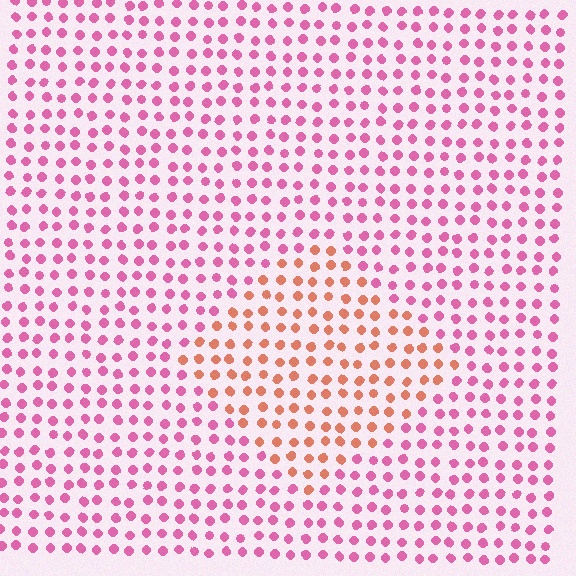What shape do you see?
I see a diamond.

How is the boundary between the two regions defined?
The boundary is defined purely by a slight shift in hue (about 46 degrees). Spacing, size, and orientation are identical on both sides.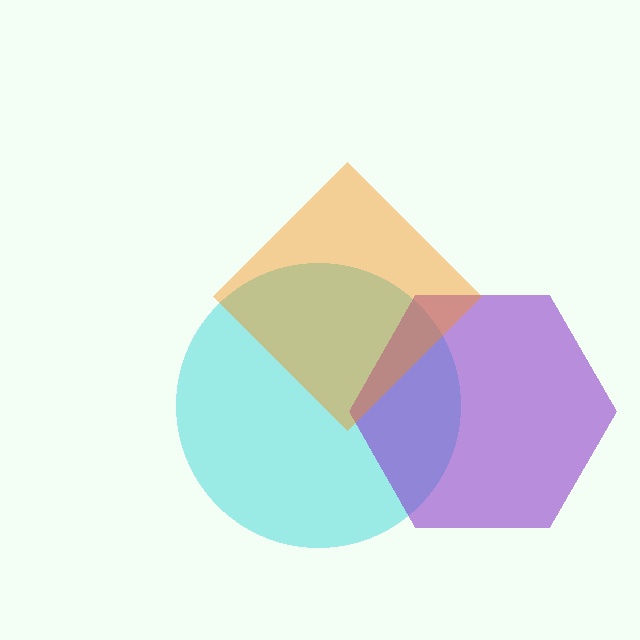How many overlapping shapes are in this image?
There are 3 overlapping shapes in the image.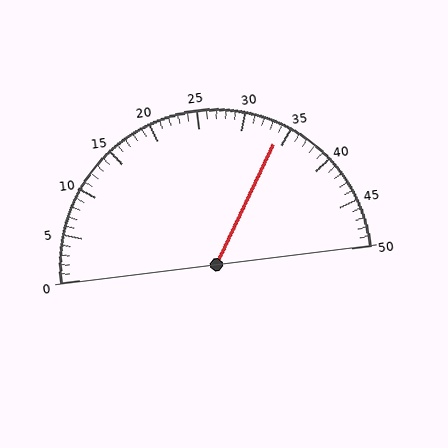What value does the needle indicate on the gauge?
The needle indicates approximately 34.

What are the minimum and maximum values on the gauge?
The gauge ranges from 0 to 50.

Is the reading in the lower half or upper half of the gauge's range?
The reading is in the upper half of the range (0 to 50).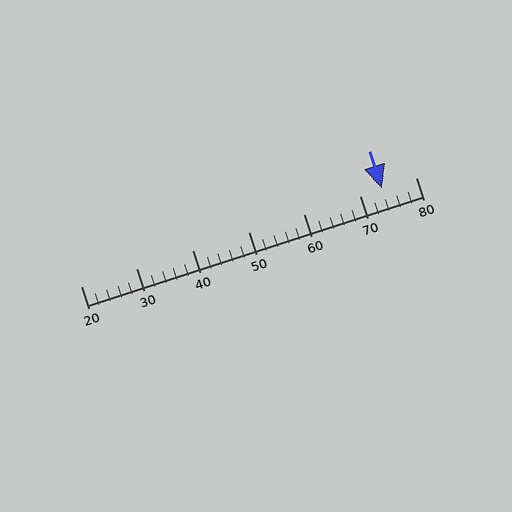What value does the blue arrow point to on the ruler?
The blue arrow points to approximately 74.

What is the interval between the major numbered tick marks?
The major tick marks are spaced 10 units apart.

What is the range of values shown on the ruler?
The ruler shows values from 20 to 80.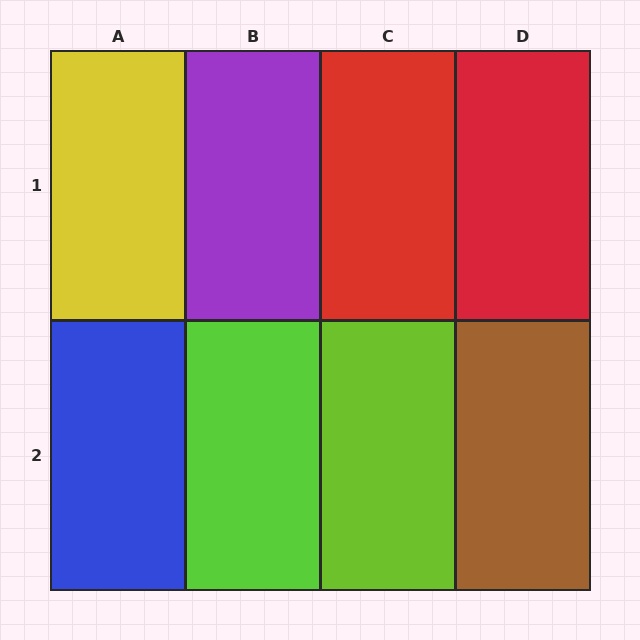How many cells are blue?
1 cell is blue.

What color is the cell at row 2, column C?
Lime.